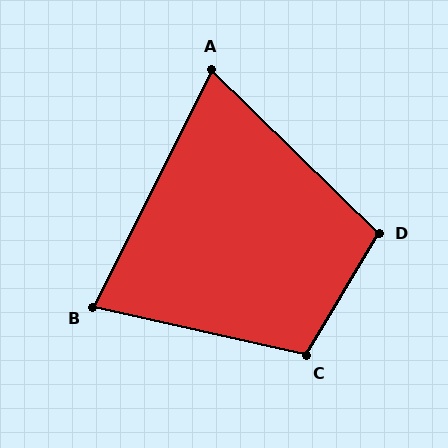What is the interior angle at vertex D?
Approximately 104 degrees (obtuse).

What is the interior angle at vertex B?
Approximately 76 degrees (acute).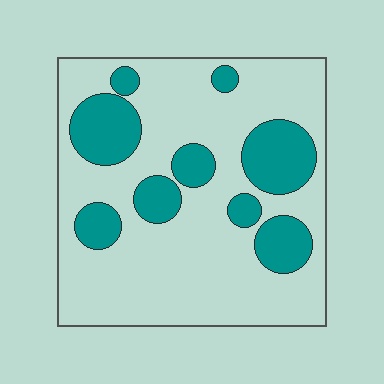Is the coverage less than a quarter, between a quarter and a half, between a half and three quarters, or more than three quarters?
Between a quarter and a half.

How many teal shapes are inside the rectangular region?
9.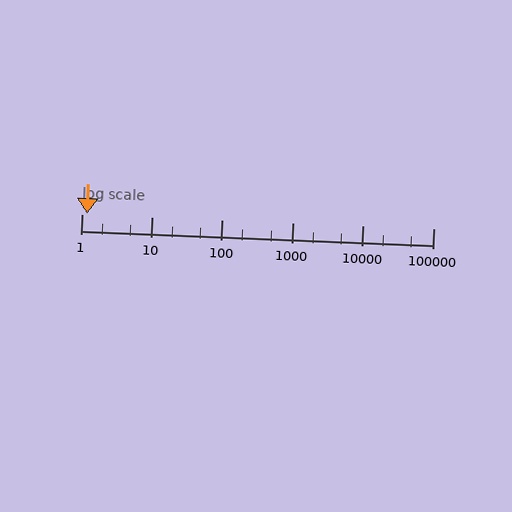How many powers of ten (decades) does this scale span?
The scale spans 5 decades, from 1 to 100000.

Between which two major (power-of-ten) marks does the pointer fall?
The pointer is between 1 and 10.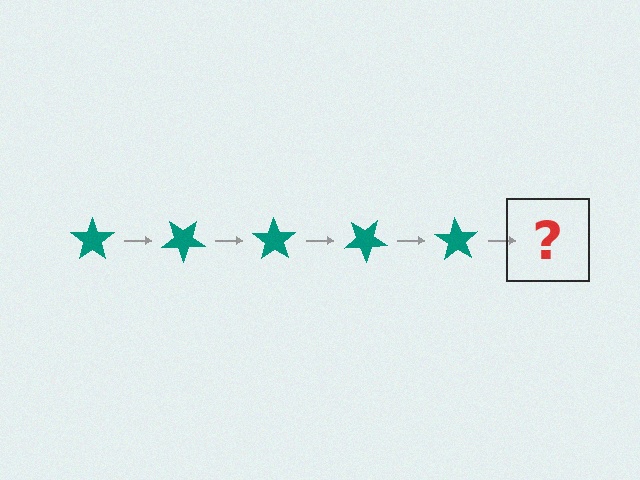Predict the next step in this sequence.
The next step is a teal star rotated 175 degrees.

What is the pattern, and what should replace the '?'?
The pattern is that the star rotates 35 degrees each step. The '?' should be a teal star rotated 175 degrees.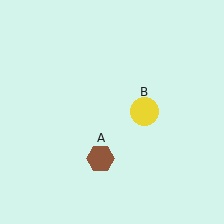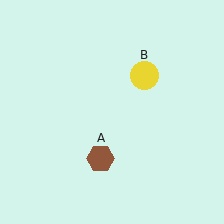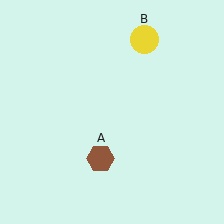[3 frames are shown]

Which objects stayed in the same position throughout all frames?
Brown hexagon (object A) remained stationary.